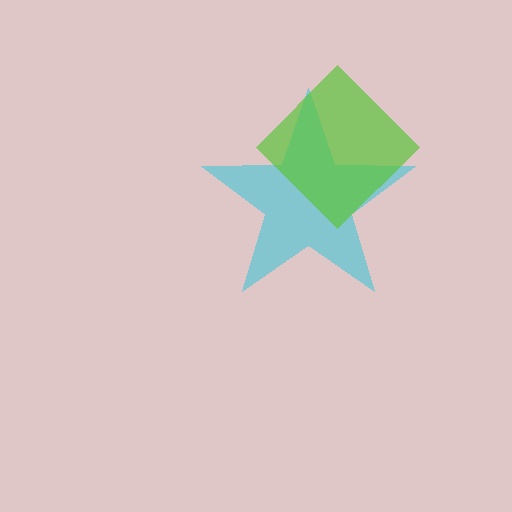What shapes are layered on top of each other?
The layered shapes are: a cyan star, a lime diamond.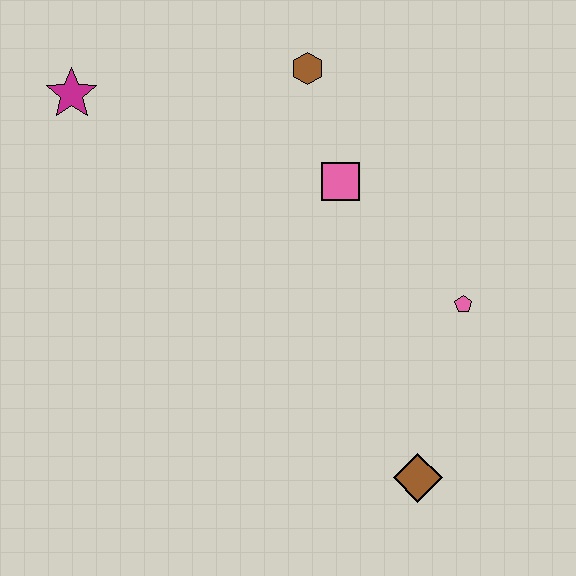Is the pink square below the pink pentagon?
No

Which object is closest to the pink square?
The brown hexagon is closest to the pink square.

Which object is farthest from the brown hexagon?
The brown diamond is farthest from the brown hexagon.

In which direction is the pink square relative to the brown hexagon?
The pink square is below the brown hexagon.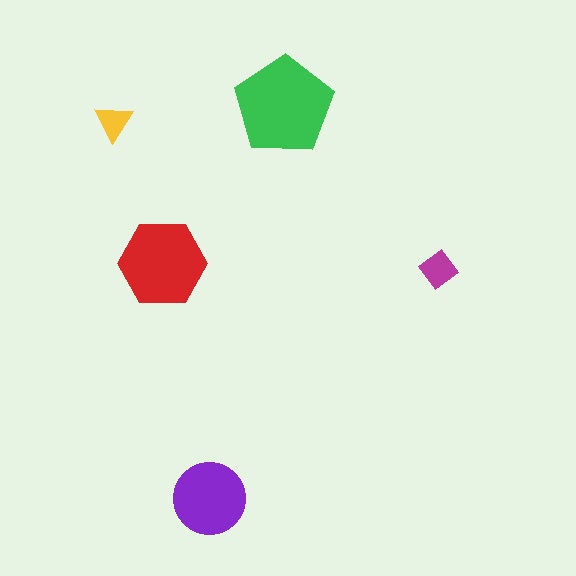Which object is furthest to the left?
The yellow triangle is leftmost.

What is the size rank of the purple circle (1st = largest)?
3rd.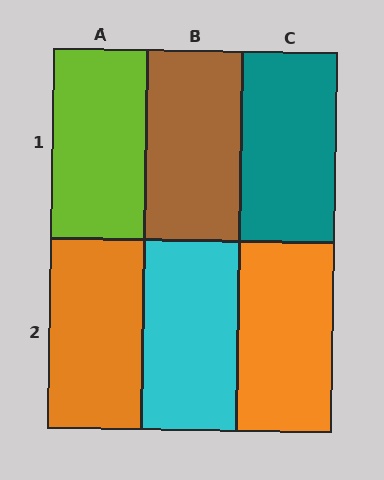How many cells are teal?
1 cell is teal.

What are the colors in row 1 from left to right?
Lime, brown, teal.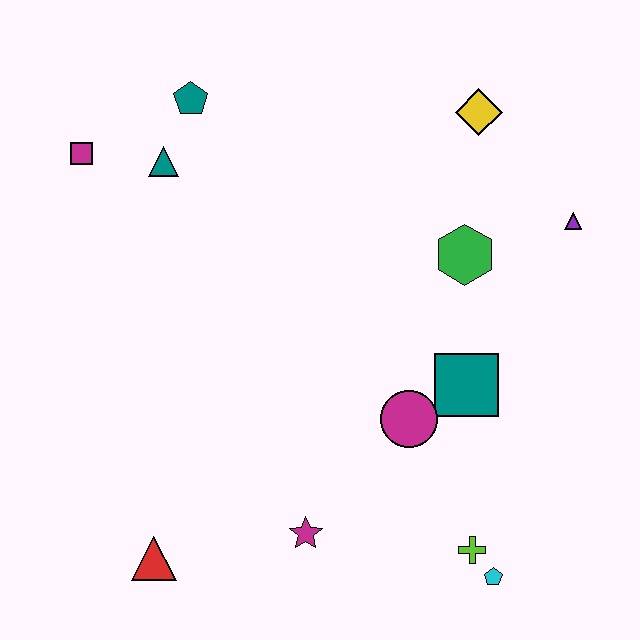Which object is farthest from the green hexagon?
The red triangle is farthest from the green hexagon.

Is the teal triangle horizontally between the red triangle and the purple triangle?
Yes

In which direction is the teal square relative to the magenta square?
The teal square is to the right of the magenta square.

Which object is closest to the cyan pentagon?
The lime cross is closest to the cyan pentagon.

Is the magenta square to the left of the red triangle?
Yes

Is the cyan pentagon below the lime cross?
Yes